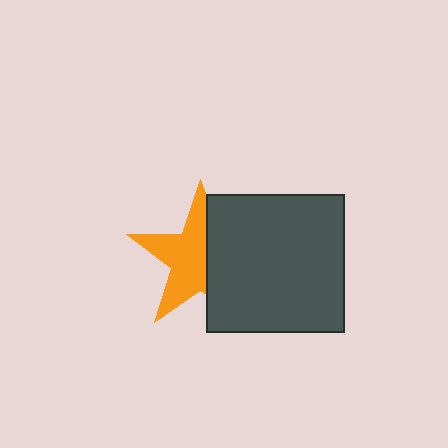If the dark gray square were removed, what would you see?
You would see the complete orange star.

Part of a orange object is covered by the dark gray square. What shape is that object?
It is a star.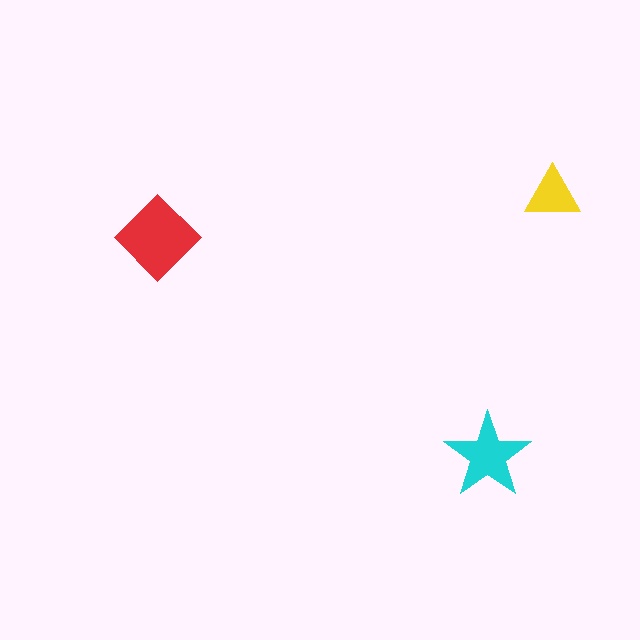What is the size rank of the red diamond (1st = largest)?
1st.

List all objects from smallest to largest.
The yellow triangle, the cyan star, the red diamond.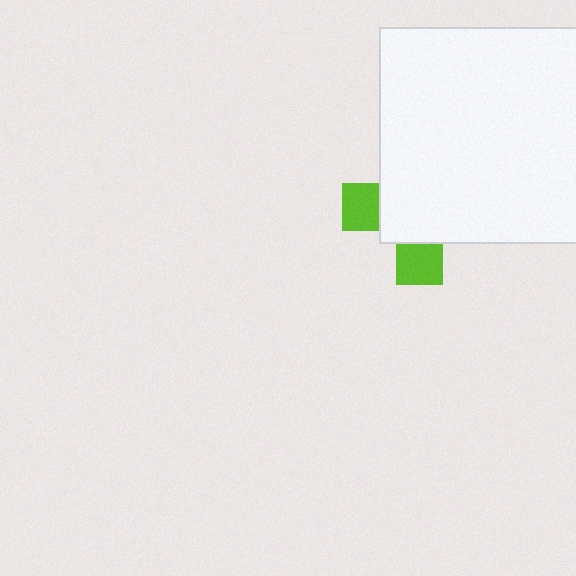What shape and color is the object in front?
The object in front is a white square.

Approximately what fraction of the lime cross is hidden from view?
Roughly 70% of the lime cross is hidden behind the white square.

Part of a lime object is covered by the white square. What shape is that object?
It is a cross.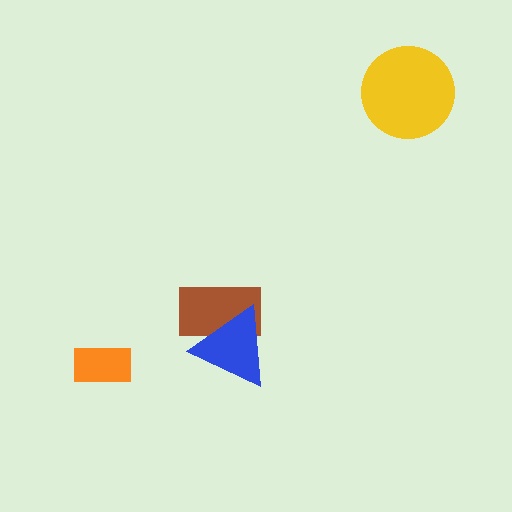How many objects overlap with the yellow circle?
0 objects overlap with the yellow circle.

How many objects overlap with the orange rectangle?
0 objects overlap with the orange rectangle.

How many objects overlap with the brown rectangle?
1 object overlaps with the brown rectangle.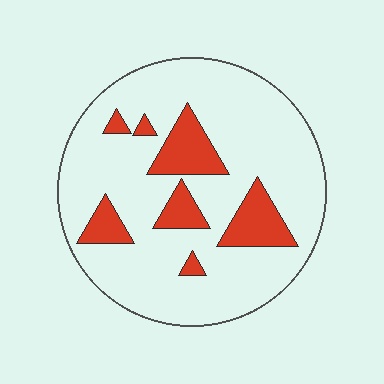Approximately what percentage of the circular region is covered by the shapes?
Approximately 20%.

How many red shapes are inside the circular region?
7.